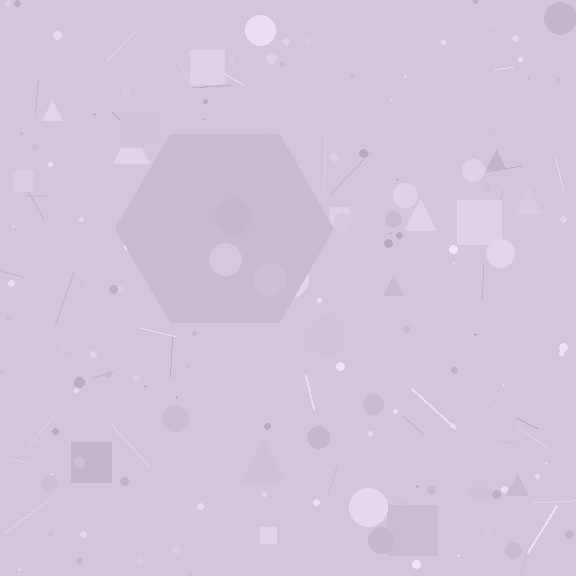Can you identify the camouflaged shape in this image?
The camouflaged shape is a hexagon.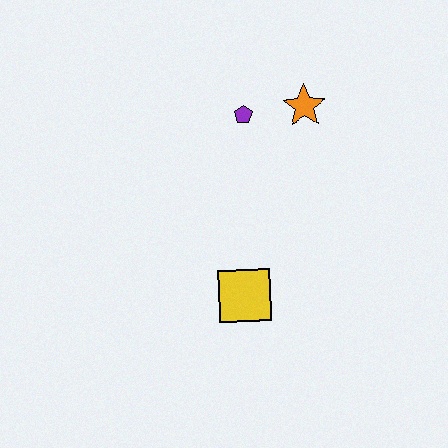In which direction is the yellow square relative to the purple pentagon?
The yellow square is below the purple pentagon.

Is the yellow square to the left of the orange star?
Yes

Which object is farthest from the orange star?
The yellow square is farthest from the orange star.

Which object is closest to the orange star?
The purple pentagon is closest to the orange star.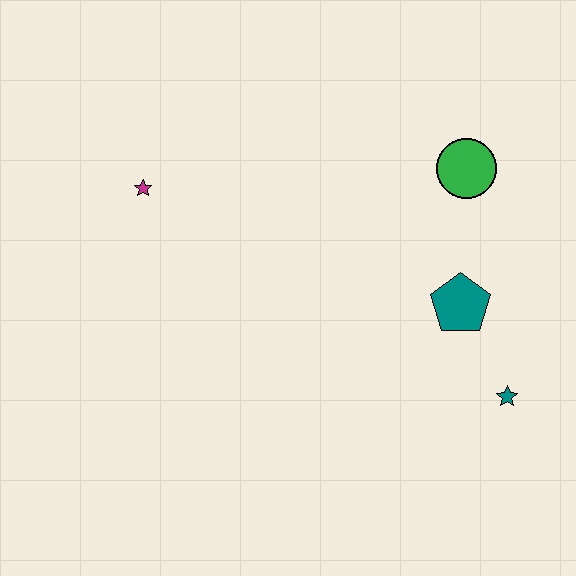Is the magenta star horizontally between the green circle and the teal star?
No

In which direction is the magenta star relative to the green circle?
The magenta star is to the left of the green circle.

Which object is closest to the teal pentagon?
The teal star is closest to the teal pentagon.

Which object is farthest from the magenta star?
The teal star is farthest from the magenta star.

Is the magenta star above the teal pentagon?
Yes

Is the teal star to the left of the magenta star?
No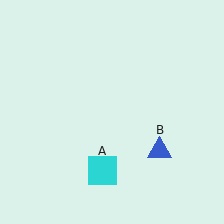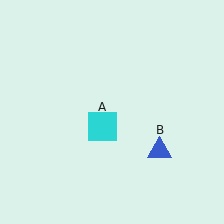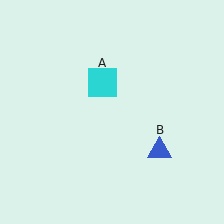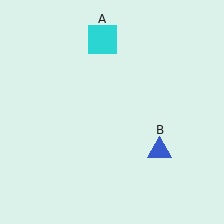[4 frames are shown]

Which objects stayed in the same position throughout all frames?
Blue triangle (object B) remained stationary.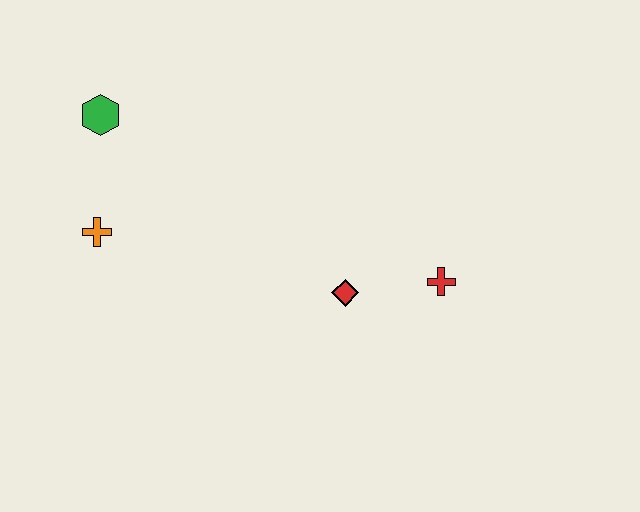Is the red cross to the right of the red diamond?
Yes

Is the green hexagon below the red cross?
No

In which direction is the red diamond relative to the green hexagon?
The red diamond is to the right of the green hexagon.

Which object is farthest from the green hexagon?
The red cross is farthest from the green hexagon.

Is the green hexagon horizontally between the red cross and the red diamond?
No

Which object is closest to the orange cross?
The green hexagon is closest to the orange cross.